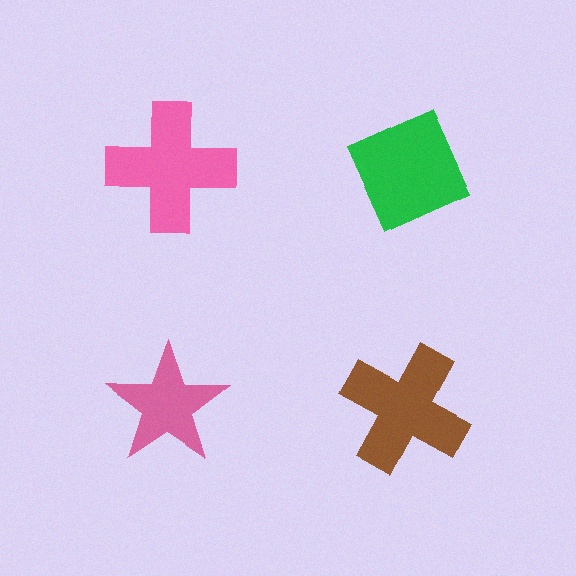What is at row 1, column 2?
A green diamond.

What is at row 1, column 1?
A pink cross.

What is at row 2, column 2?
A brown cross.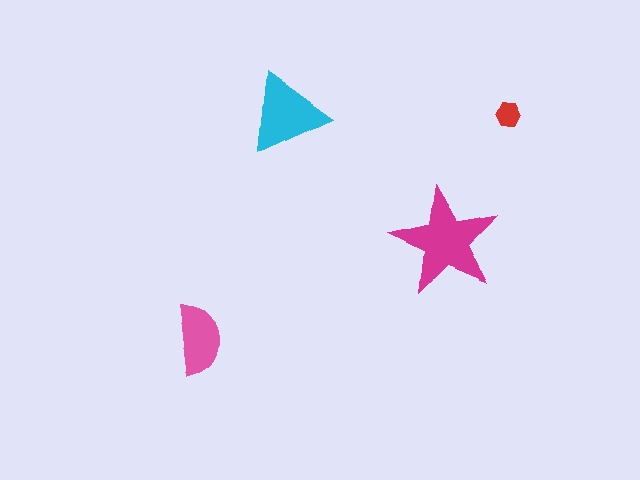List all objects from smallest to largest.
The red hexagon, the pink semicircle, the cyan triangle, the magenta star.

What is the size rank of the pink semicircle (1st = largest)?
3rd.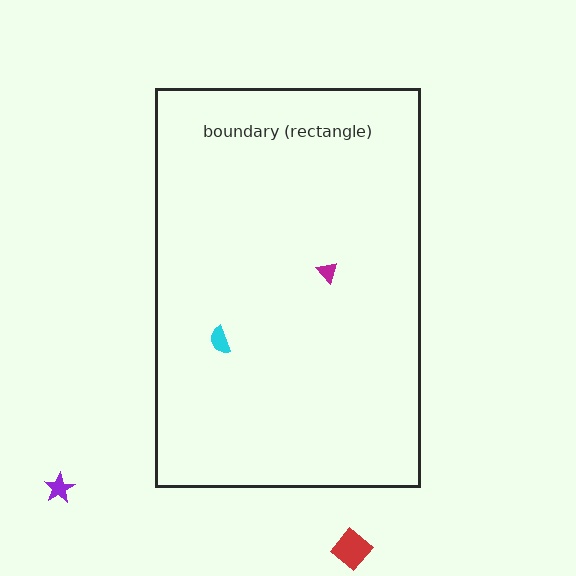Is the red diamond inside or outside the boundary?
Outside.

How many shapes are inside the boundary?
2 inside, 2 outside.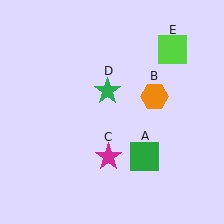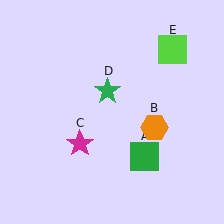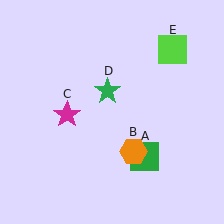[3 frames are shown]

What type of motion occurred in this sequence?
The orange hexagon (object B), magenta star (object C) rotated clockwise around the center of the scene.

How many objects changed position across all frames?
2 objects changed position: orange hexagon (object B), magenta star (object C).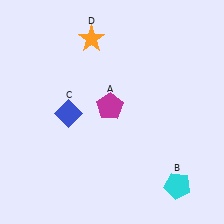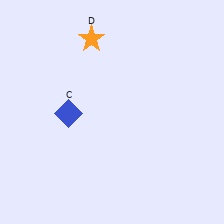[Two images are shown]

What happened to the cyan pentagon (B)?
The cyan pentagon (B) was removed in Image 2. It was in the bottom-right area of Image 1.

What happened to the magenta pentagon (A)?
The magenta pentagon (A) was removed in Image 2. It was in the top-left area of Image 1.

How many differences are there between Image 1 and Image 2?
There are 2 differences between the two images.